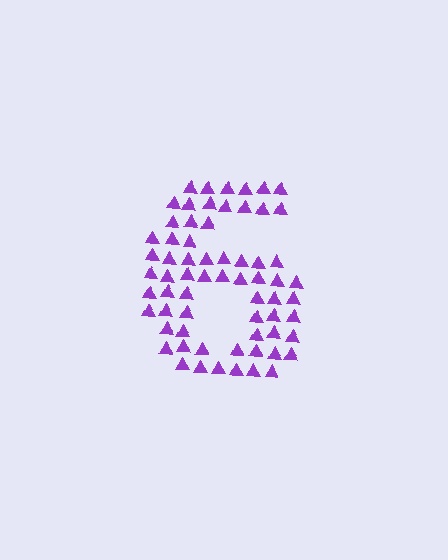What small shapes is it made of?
It is made of small triangles.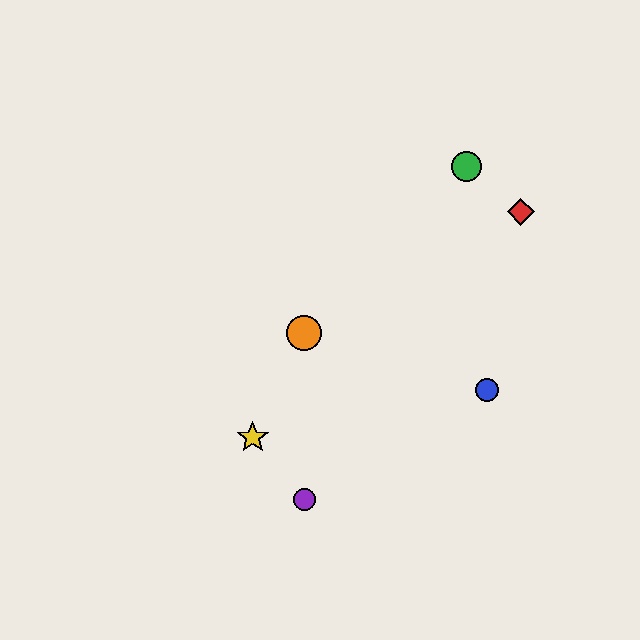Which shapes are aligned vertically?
The purple circle, the orange circle are aligned vertically.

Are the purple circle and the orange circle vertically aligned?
Yes, both are at x≈304.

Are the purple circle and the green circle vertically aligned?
No, the purple circle is at x≈304 and the green circle is at x≈467.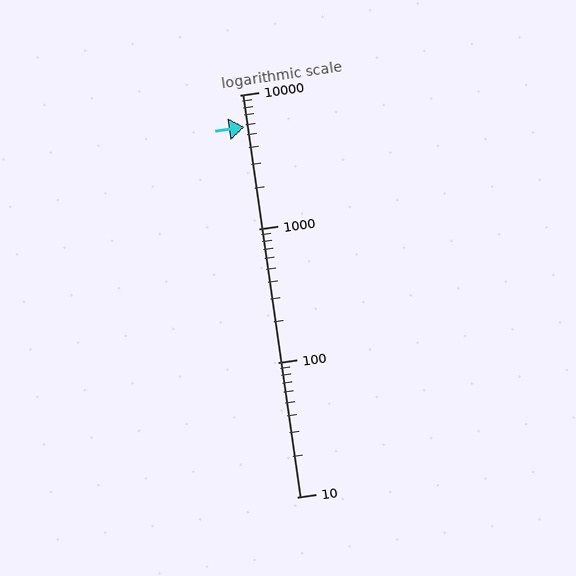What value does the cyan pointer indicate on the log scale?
The pointer indicates approximately 5800.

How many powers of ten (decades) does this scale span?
The scale spans 3 decades, from 10 to 10000.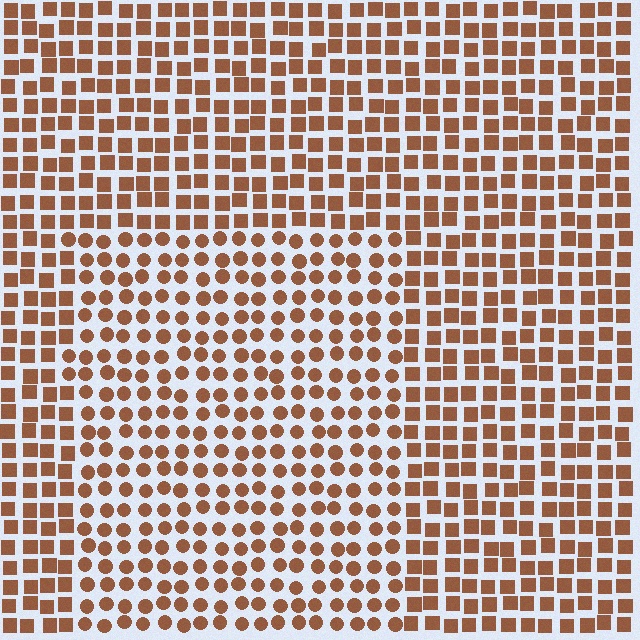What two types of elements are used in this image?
The image uses circles inside the rectangle region and squares outside it.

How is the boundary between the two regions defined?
The boundary is defined by a change in element shape: circles inside vs. squares outside. All elements share the same color and spacing.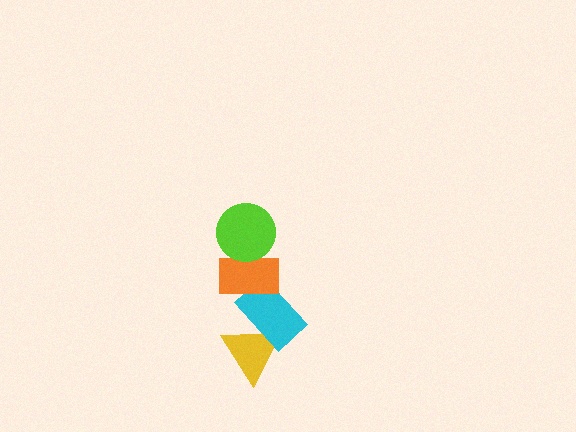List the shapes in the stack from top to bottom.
From top to bottom: the lime circle, the orange rectangle, the cyan rectangle, the yellow triangle.